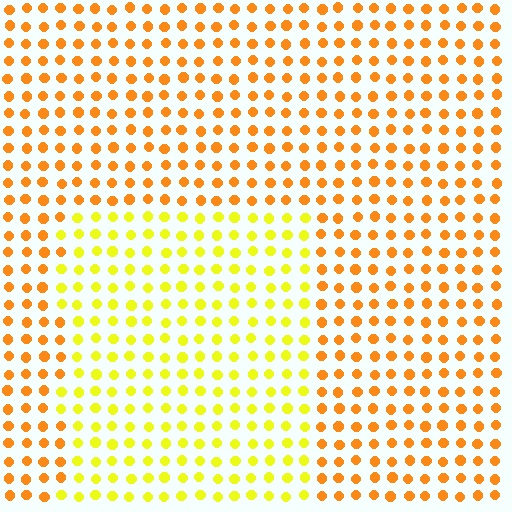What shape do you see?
I see a rectangle.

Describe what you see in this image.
The image is filled with small orange elements in a uniform arrangement. A rectangle-shaped region is visible where the elements are tinted to a slightly different hue, forming a subtle color boundary.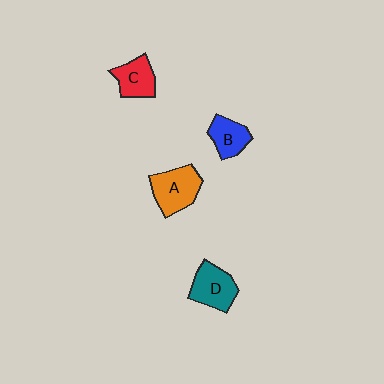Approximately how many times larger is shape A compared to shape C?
Approximately 1.3 times.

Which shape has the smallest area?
Shape B (blue).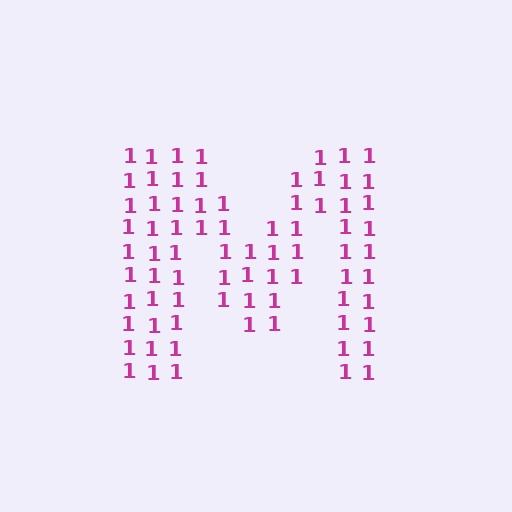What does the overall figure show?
The overall figure shows the letter M.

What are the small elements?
The small elements are digit 1's.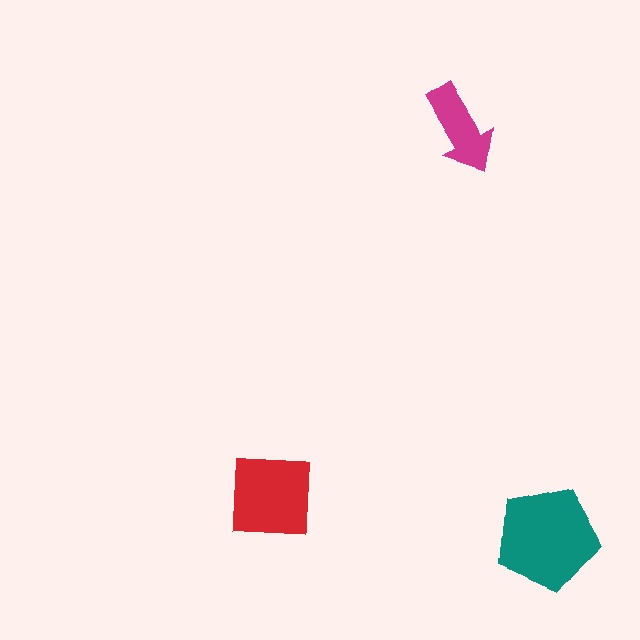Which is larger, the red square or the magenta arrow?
The red square.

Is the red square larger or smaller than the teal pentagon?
Smaller.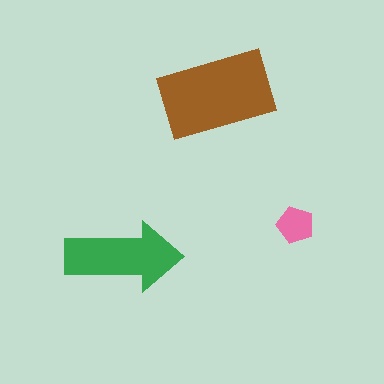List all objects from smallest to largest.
The pink pentagon, the green arrow, the brown rectangle.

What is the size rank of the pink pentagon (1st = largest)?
3rd.